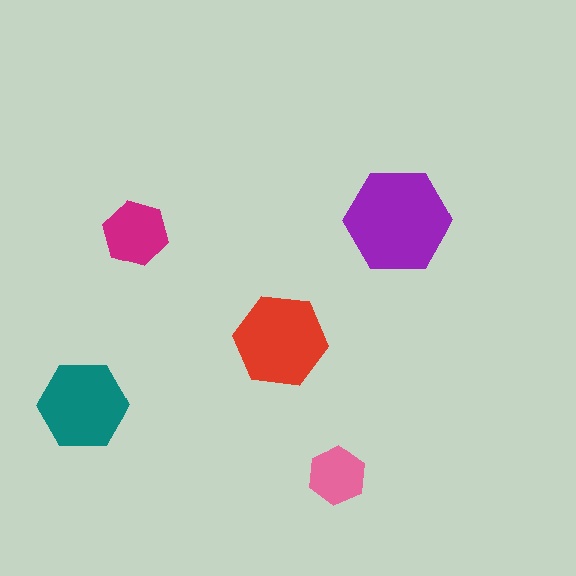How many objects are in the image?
There are 5 objects in the image.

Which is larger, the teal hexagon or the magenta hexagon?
The teal one.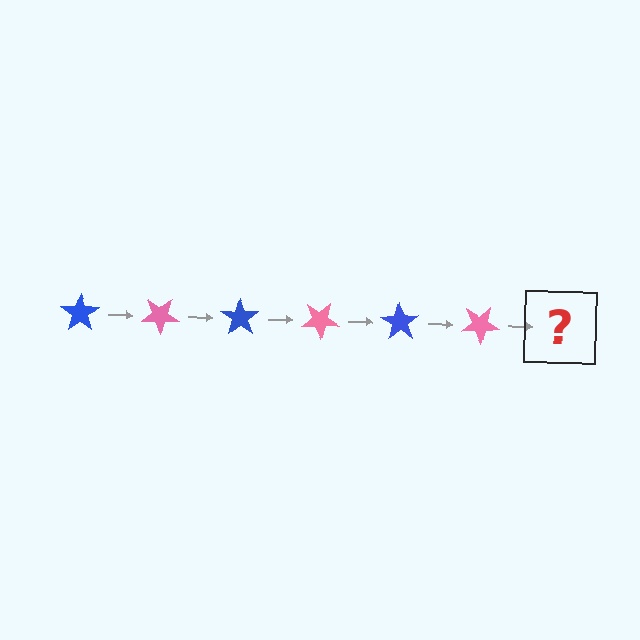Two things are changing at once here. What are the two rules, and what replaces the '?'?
The two rules are that it rotates 35 degrees each step and the color cycles through blue and pink. The '?' should be a blue star, rotated 210 degrees from the start.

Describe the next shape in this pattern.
It should be a blue star, rotated 210 degrees from the start.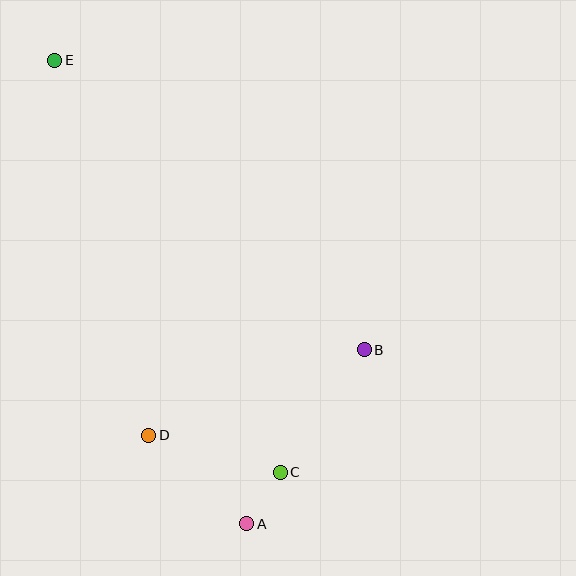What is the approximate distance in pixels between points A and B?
The distance between A and B is approximately 210 pixels.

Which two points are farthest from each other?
Points A and E are farthest from each other.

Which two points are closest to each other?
Points A and C are closest to each other.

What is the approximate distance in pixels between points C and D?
The distance between C and D is approximately 137 pixels.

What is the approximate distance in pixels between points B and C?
The distance between B and C is approximately 148 pixels.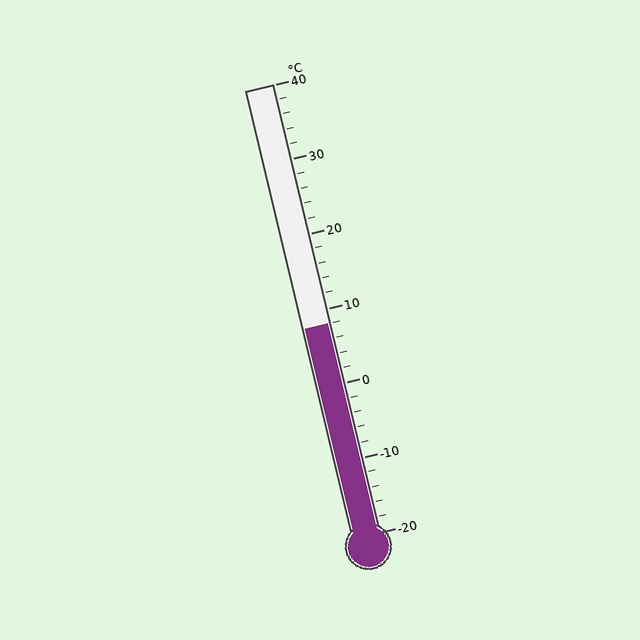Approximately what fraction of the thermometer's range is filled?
The thermometer is filled to approximately 45% of its range.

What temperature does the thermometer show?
The thermometer shows approximately 8°C.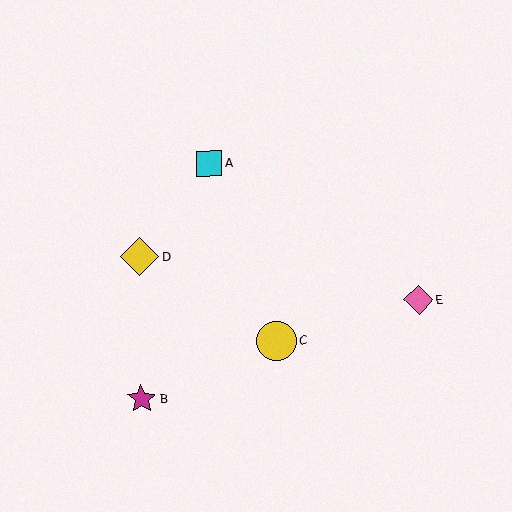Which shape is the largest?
The yellow circle (labeled C) is the largest.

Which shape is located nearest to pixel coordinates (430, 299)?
The pink diamond (labeled E) at (419, 300) is nearest to that location.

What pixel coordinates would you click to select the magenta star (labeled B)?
Click at (142, 399) to select the magenta star B.